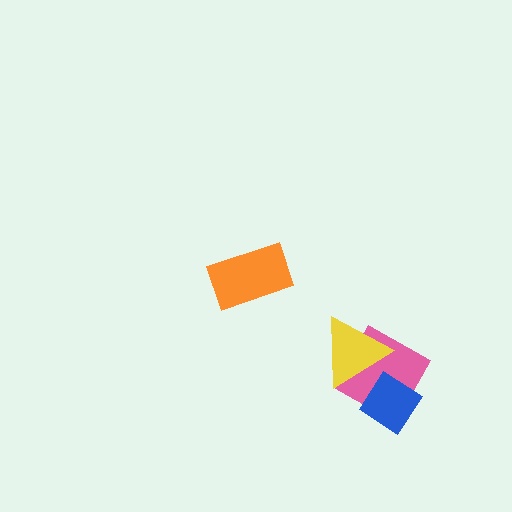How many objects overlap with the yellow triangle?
2 objects overlap with the yellow triangle.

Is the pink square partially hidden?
Yes, it is partially covered by another shape.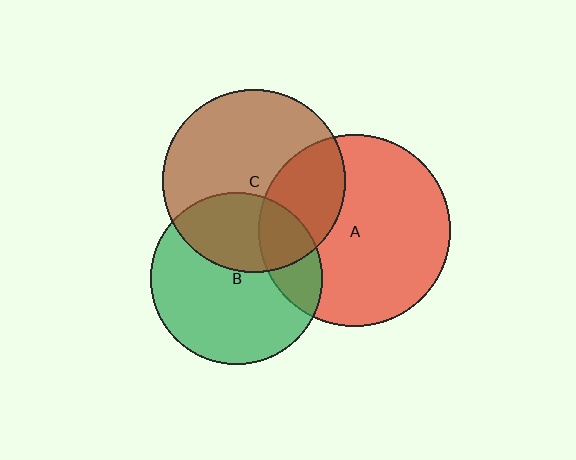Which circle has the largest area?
Circle A (red).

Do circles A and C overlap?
Yes.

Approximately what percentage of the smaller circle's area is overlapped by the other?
Approximately 30%.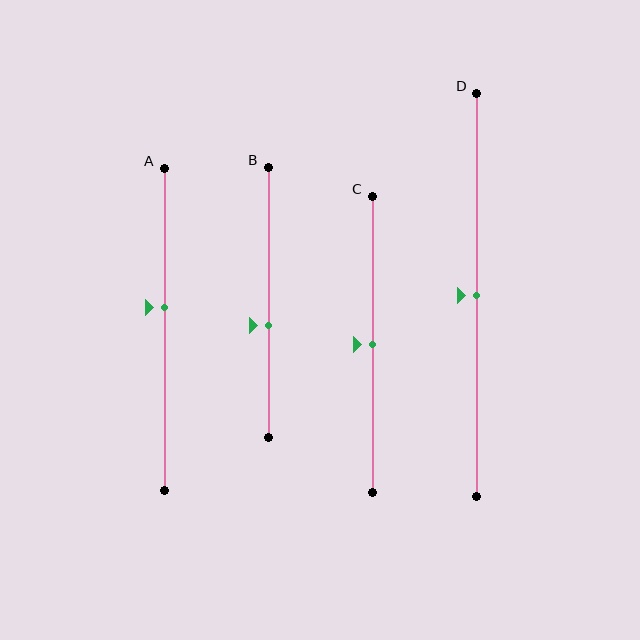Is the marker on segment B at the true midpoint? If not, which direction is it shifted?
No, the marker on segment B is shifted downward by about 8% of the segment length.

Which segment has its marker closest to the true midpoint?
Segment C has its marker closest to the true midpoint.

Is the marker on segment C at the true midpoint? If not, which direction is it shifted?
Yes, the marker on segment C is at the true midpoint.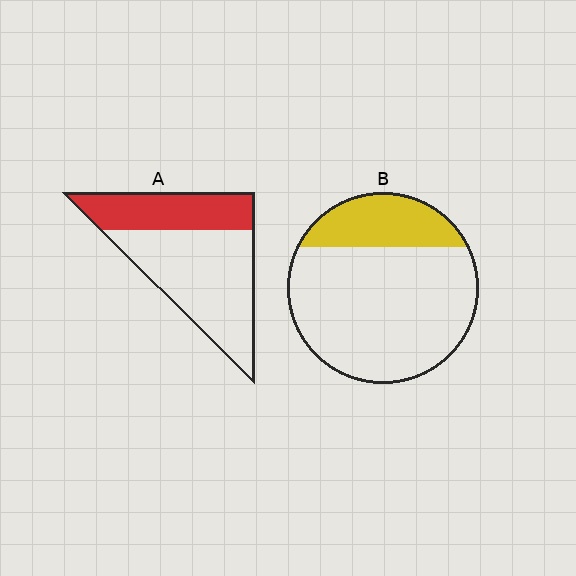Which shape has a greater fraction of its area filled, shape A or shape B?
Shape A.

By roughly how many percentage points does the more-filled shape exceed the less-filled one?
By roughly 10 percentage points (A over B).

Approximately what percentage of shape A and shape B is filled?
A is approximately 35% and B is approximately 25%.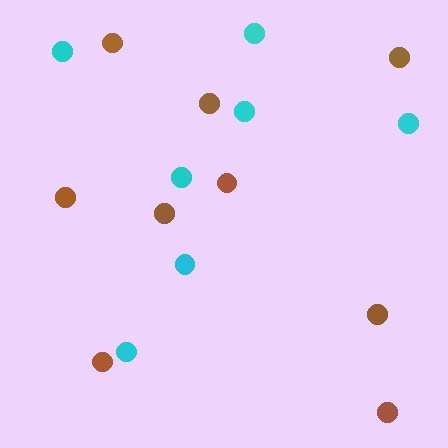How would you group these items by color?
There are 2 groups: one group of cyan circles (7) and one group of brown circles (9).